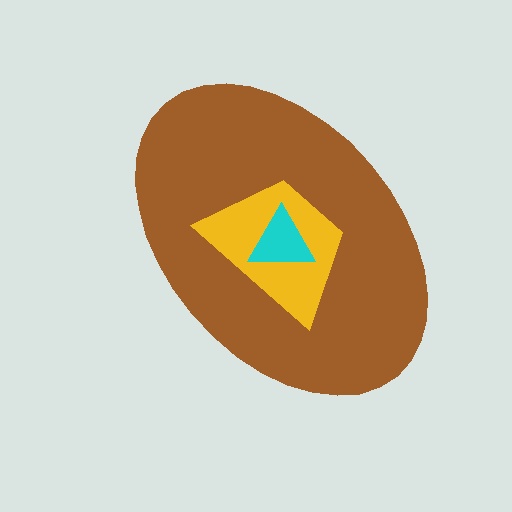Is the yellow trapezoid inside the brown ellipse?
Yes.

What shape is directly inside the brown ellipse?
The yellow trapezoid.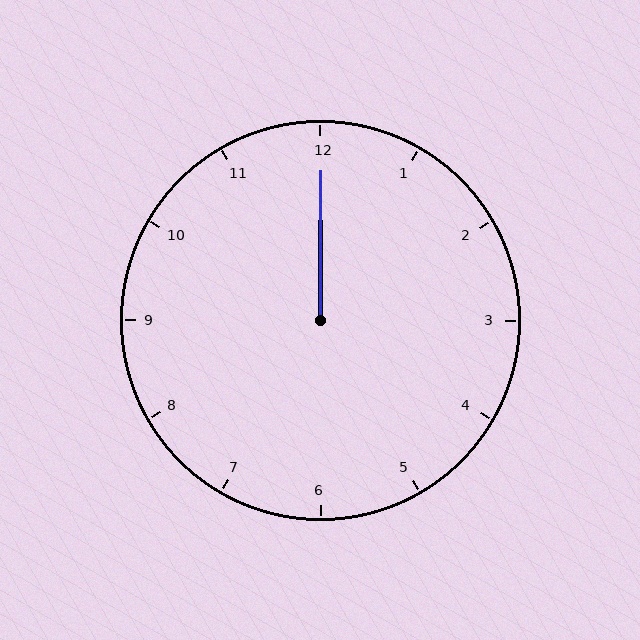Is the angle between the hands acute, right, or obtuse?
It is acute.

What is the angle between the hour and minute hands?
Approximately 0 degrees.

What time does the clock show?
12:00.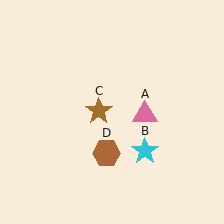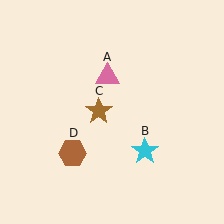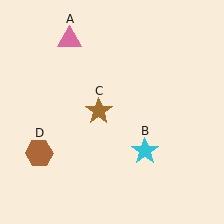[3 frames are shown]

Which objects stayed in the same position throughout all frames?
Cyan star (object B) and brown star (object C) remained stationary.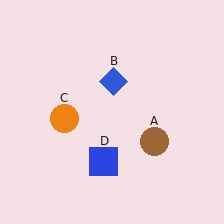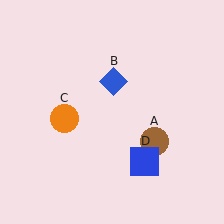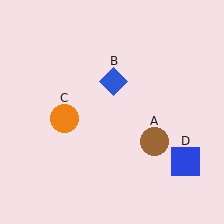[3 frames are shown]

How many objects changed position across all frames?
1 object changed position: blue square (object D).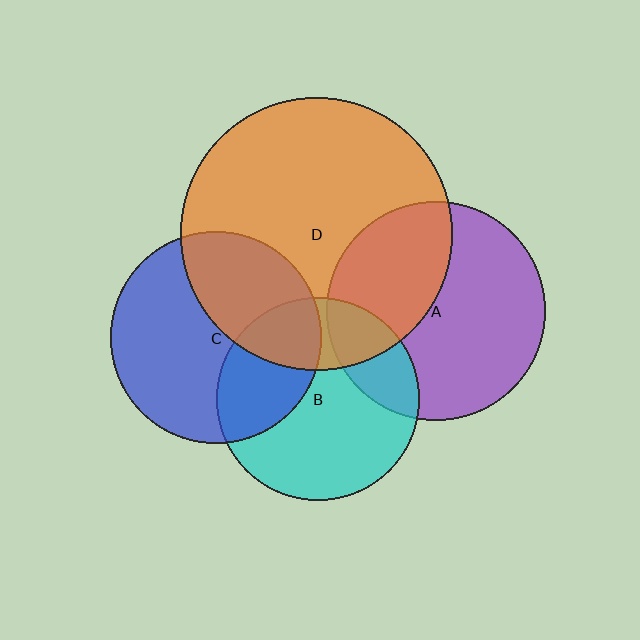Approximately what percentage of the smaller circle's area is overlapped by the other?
Approximately 40%.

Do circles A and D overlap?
Yes.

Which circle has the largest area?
Circle D (orange).